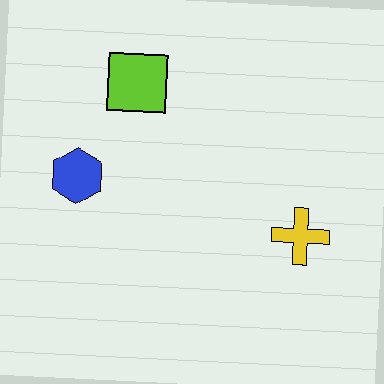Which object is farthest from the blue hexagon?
The yellow cross is farthest from the blue hexagon.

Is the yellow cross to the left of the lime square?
No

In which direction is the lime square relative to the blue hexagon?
The lime square is above the blue hexagon.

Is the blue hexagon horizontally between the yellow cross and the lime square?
No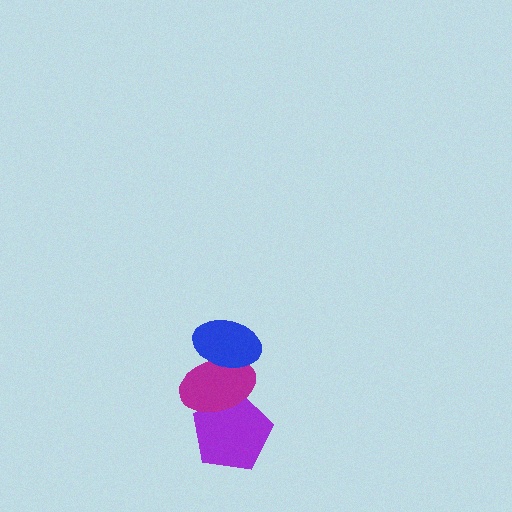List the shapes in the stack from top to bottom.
From top to bottom: the blue ellipse, the magenta ellipse, the purple pentagon.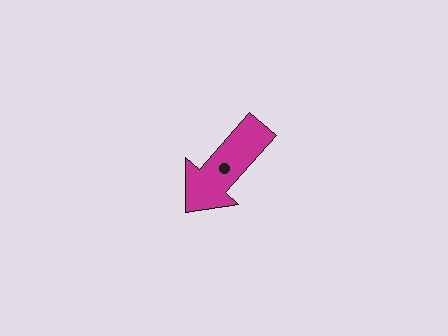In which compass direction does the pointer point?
Southwest.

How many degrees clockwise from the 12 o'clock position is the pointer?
Approximately 221 degrees.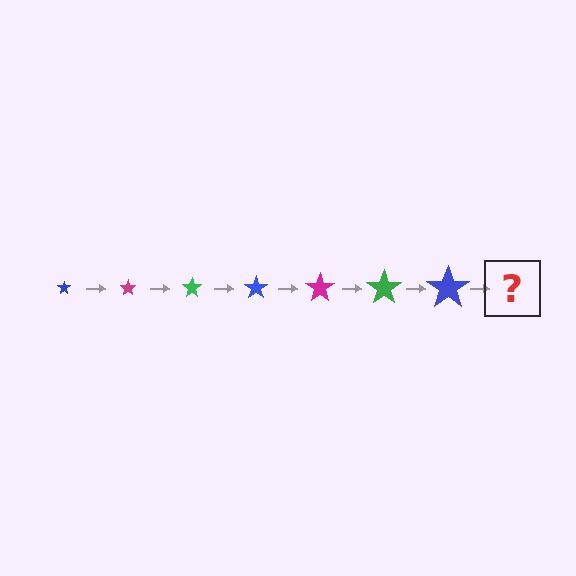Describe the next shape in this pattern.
It should be a magenta star, larger than the previous one.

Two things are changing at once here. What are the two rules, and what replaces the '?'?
The two rules are that the star grows larger each step and the color cycles through blue, magenta, and green. The '?' should be a magenta star, larger than the previous one.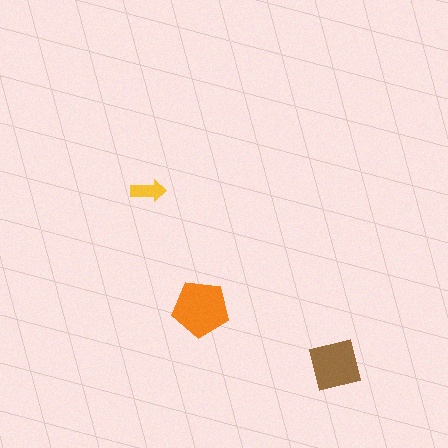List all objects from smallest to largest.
The yellow arrow, the brown square, the orange pentagon.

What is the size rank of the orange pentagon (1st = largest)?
1st.